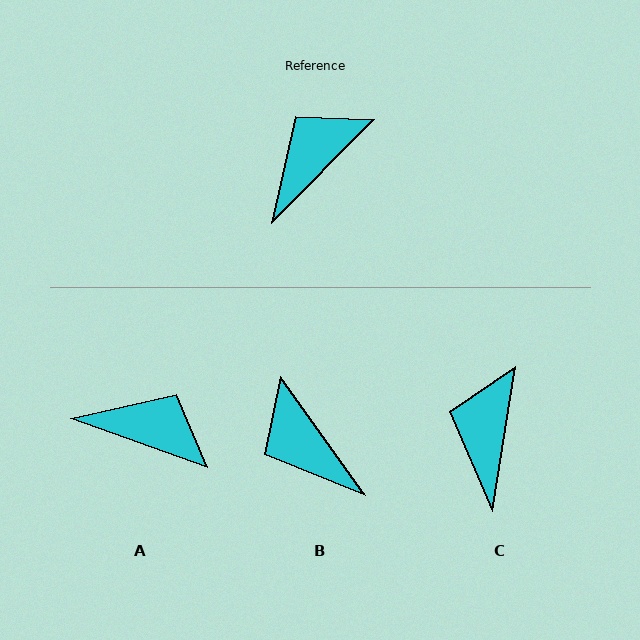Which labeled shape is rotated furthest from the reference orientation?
B, about 80 degrees away.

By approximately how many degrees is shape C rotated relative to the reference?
Approximately 36 degrees counter-clockwise.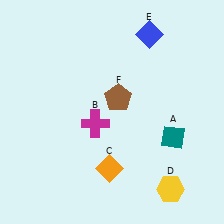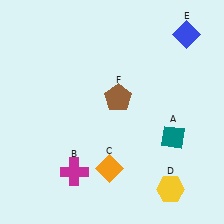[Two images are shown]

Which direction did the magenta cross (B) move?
The magenta cross (B) moved down.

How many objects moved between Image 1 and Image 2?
2 objects moved between the two images.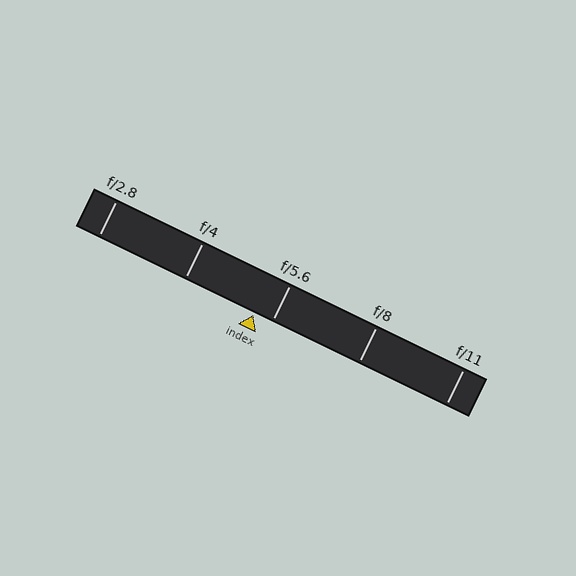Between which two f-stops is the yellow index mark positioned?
The index mark is between f/4 and f/5.6.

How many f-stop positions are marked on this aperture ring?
There are 5 f-stop positions marked.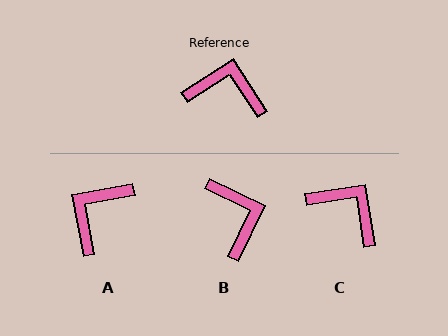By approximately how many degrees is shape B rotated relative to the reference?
Approximately 59 degrees clockwise.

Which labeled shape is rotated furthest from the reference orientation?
A, about 68 degrees away.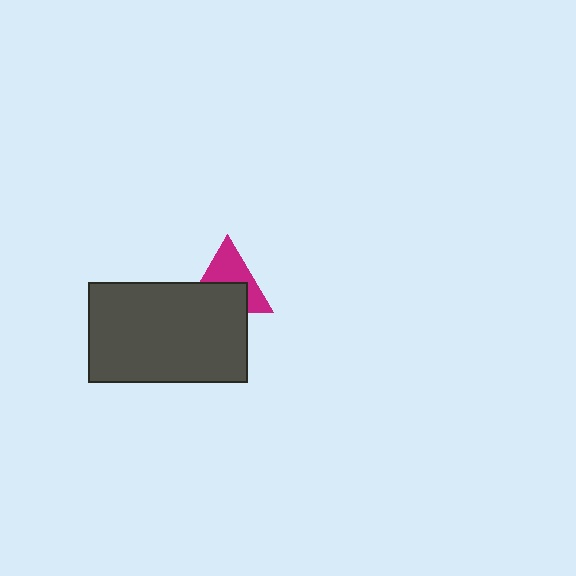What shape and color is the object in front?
The object in front is a dark gray rectangle.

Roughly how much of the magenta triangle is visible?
About half of it is visible (roughly 51%).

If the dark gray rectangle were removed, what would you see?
You would see the complete magenta triangle.